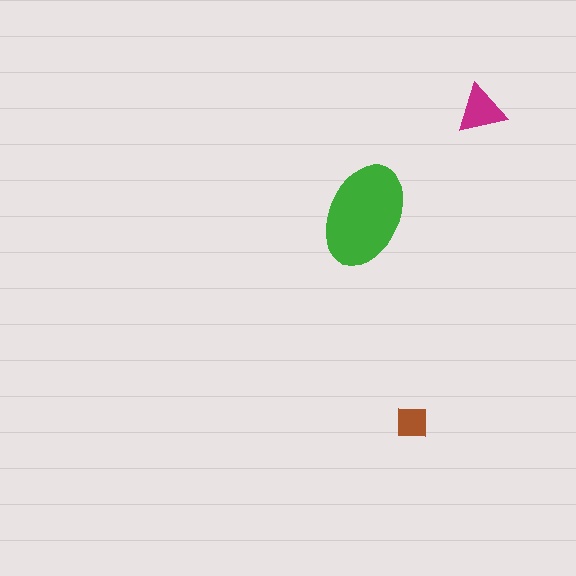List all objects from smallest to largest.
The brown square, the magenta triangle, the green ellipse.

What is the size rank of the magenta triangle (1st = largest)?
2nd.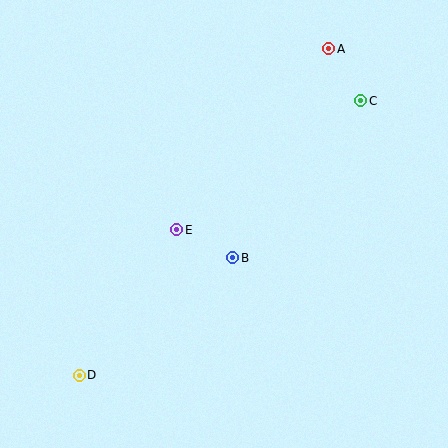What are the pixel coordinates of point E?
Point E is at (177, 230).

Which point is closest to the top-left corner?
Point E is closest to the top-left corner.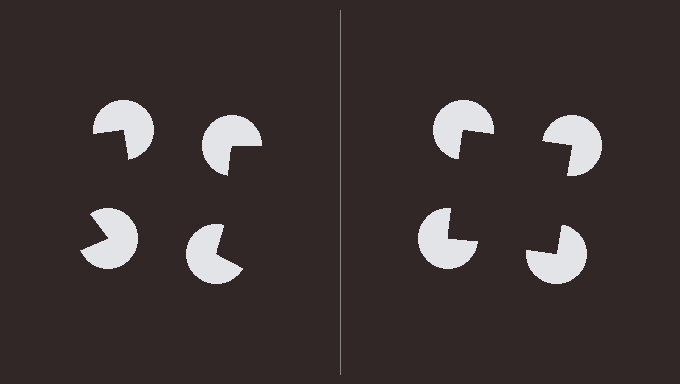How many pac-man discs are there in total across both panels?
8 — 4 on each side.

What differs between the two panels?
The pac-man discs are positioned identically on both sides; only the wedge orientations differ. On the right they align to a square; on the left they are misaligned.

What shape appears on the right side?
An illusory square.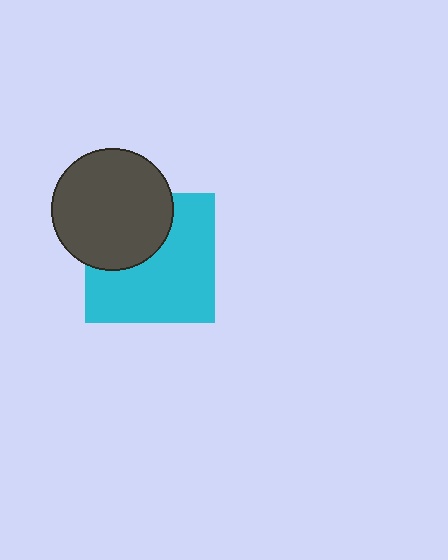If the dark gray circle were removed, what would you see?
You would see the complete cyan square.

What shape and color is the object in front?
The object in front is a dark gray circle.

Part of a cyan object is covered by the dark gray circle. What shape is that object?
It is a square.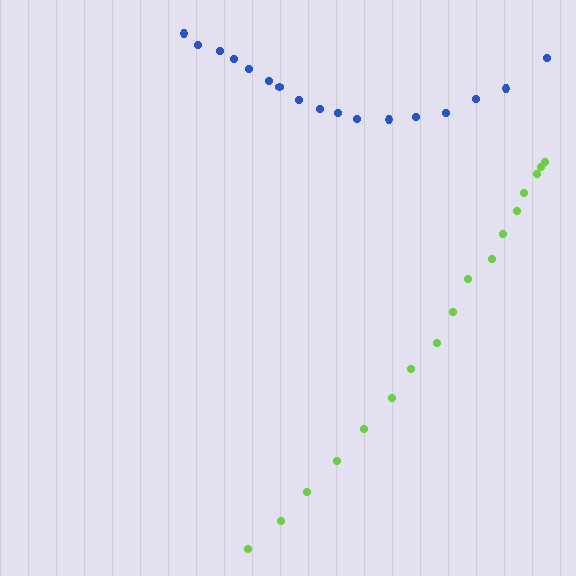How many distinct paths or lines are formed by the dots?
There are 2 distinct paths.